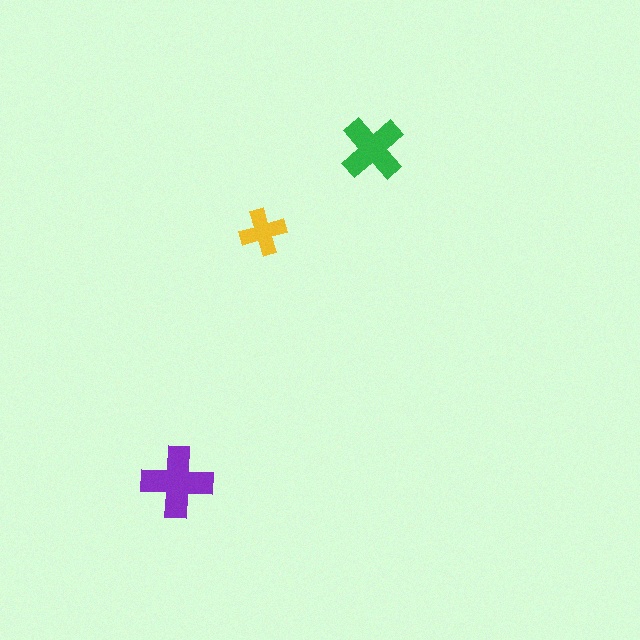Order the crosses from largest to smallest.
the purple one, the green one, the yellow one.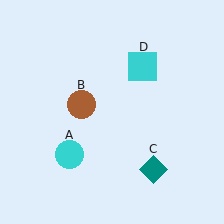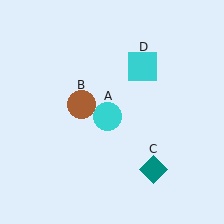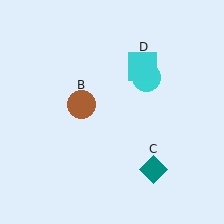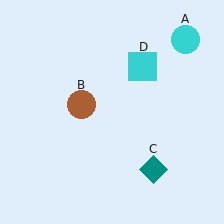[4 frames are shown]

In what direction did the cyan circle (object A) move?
The cyan circle (object A) moved up and to the right.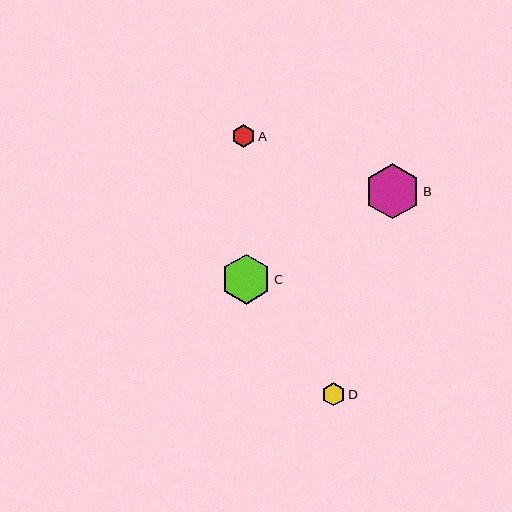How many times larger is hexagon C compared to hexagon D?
Hexagon C is approximately 2.1 times the size of hexagon D.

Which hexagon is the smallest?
Hexagon A is the smallest with a size of approximately 23 pixels.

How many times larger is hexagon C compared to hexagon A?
Hexagon C is approximately 2.1 times the size of hexagon A.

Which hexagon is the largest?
Hexagon B is the largest with a size of approximately 55 pixels.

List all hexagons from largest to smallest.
From largest to smallest: B, C, D, A.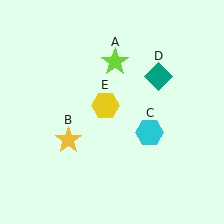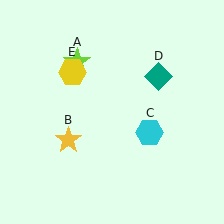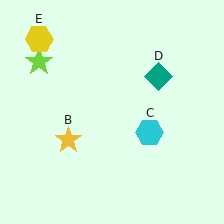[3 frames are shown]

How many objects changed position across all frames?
2 objects changed position: lime star (object A), yellow hexagon (object E).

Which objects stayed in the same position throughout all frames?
Yellow star (object B) and cyan hexagon (object C) and teal diamond (object D) remained stationary.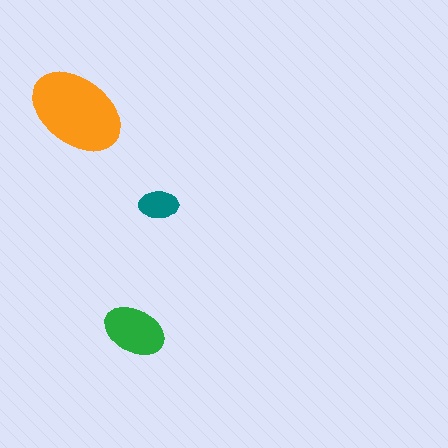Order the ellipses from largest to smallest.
the orange one, the green one, the teal one.